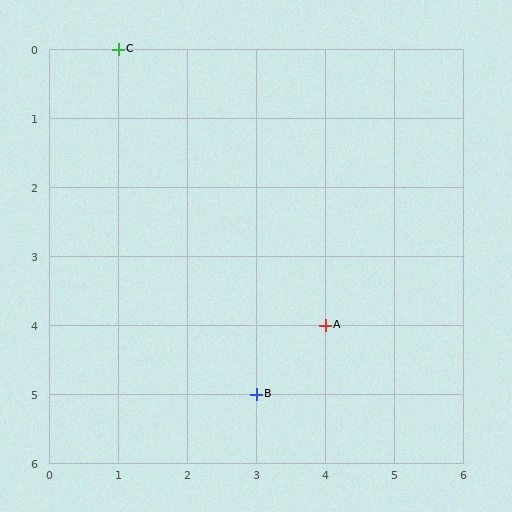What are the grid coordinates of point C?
Point C is at grid coordinates (1, 0).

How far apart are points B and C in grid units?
Points B and C are 2 columns and 5 rows apart (about 5.4 grid units diagonally).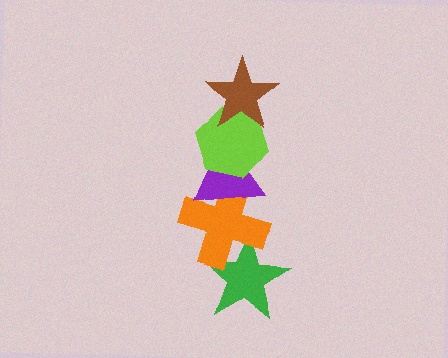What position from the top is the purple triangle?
The purple triangle is 3rd from the top.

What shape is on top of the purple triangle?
The lime hexagon is on top of the purple triangle.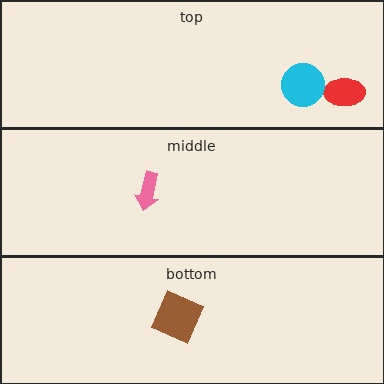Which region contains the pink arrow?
The middle region.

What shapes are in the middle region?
The pink arrow.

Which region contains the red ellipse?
The top region.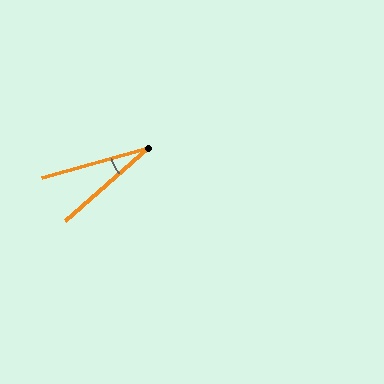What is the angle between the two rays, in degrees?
Approximately 26 degrees.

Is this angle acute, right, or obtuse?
It is acute.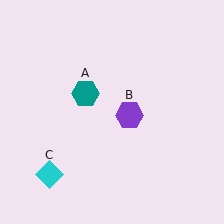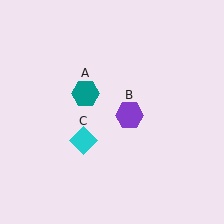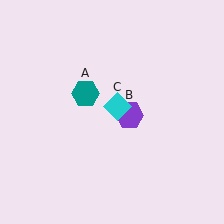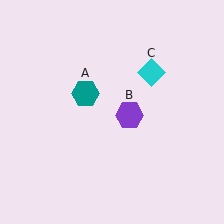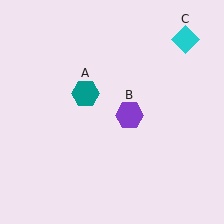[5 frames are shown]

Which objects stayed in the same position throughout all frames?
Teal hexagon (object A) and purple hexagon (object B) remained stationary.